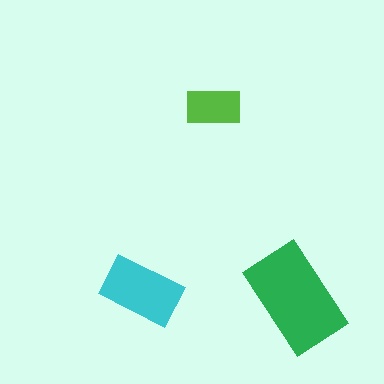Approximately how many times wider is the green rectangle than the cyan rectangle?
About 1.5 times wider.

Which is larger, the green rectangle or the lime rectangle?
The green one.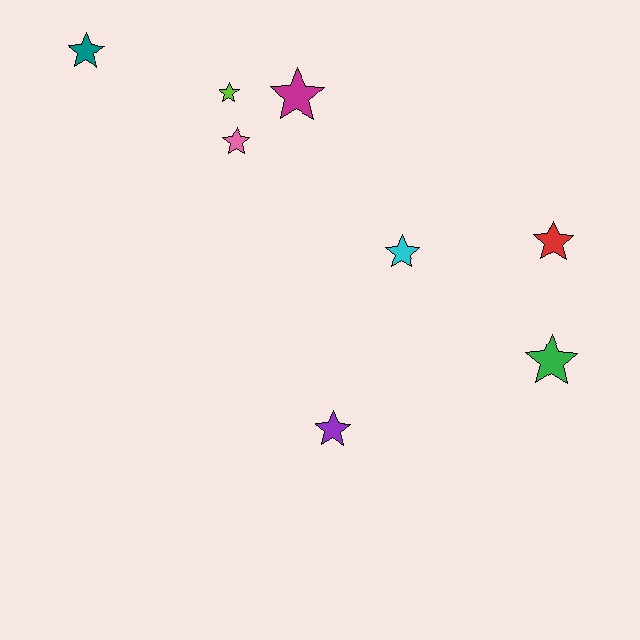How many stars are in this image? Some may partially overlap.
There are 8 stars.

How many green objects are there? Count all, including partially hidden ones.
There is 1 green object.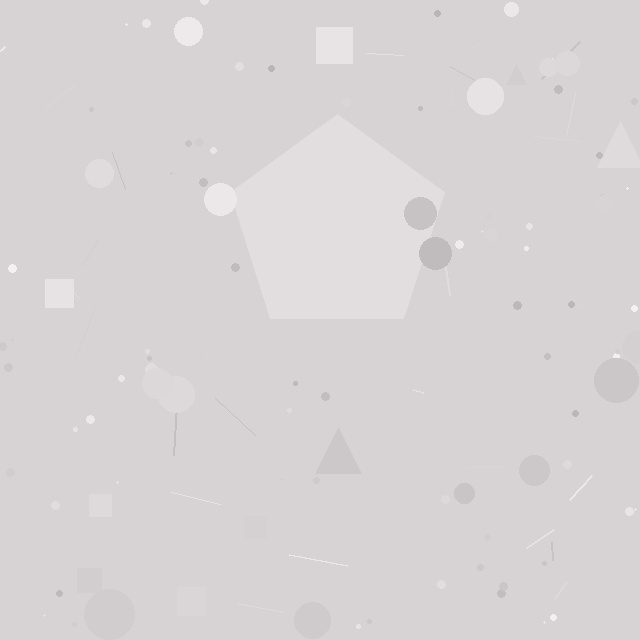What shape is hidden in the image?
A pentagon is hidden in the image.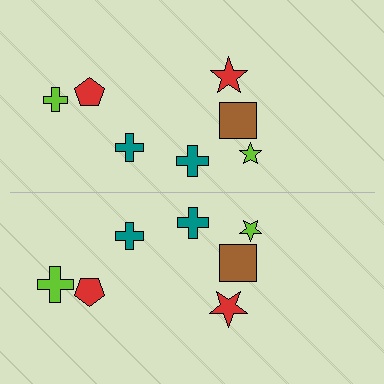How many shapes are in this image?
There are 14 shapes in this image.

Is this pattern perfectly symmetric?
No, the pattern is not perfectly symmetric. The lime cross on the bottom side has a different size than its mirror counterpart.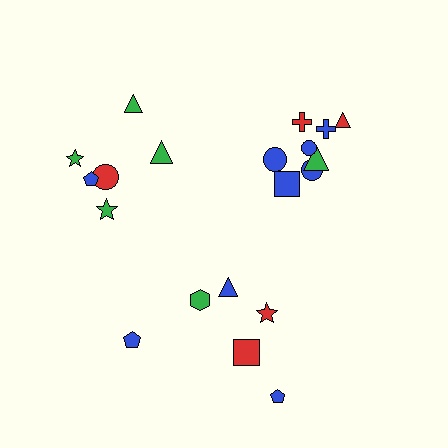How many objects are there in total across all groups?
There are 20 objects.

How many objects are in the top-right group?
There are 8 objects.